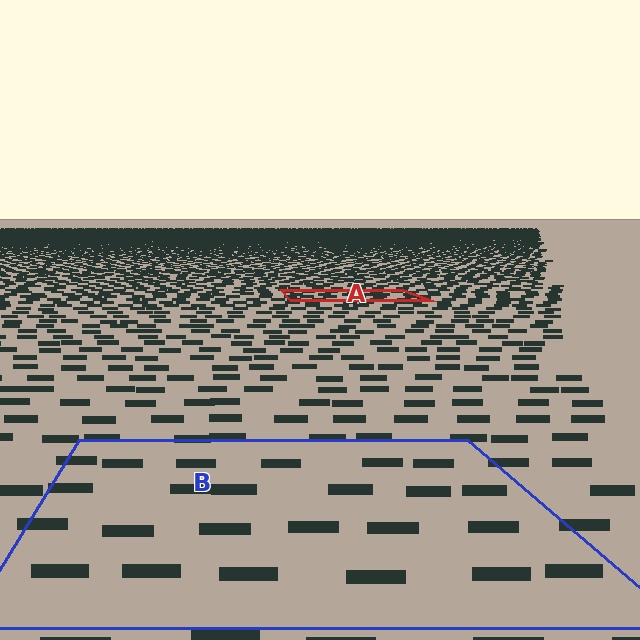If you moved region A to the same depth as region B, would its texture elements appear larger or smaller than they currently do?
They would appear larger. At a closer depth, the same texture elements are projected at a bigger on-screen size.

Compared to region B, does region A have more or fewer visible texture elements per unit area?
Region A has more texture elements per unit area — they are packed more densely because it is farther away.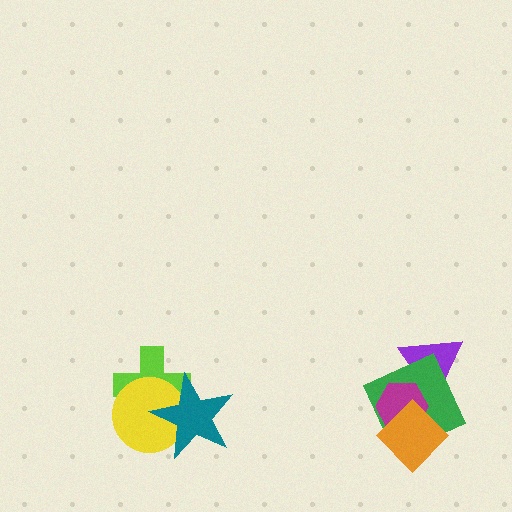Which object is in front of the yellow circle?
The teal star is in front of the yellow circle.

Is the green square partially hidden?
Yes, it is partially covered by another shape.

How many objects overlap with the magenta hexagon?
3 objects overlap with the magenta hexagon.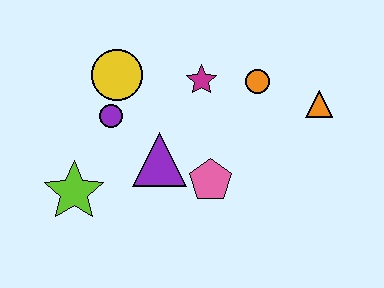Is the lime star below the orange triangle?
Yes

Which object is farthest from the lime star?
The orange triangle is farthest from the lime star.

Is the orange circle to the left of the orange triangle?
Yes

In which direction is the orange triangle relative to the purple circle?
The orange triangle is to the right of the purple circle.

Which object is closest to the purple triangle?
The pink pentagon is closest to the purple triangle.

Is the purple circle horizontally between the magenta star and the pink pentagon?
No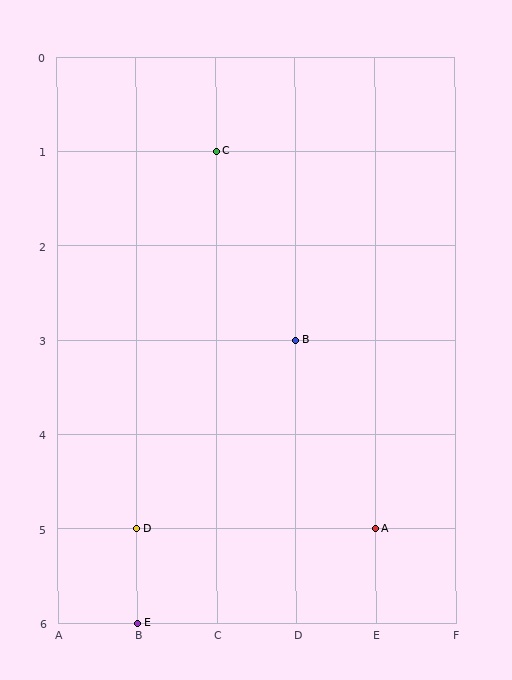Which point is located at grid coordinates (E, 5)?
Point A is at (E, 5).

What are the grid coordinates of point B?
Point B is at grid coordinates (D, 3).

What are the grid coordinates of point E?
Point E is at grid coordinates (B, 6).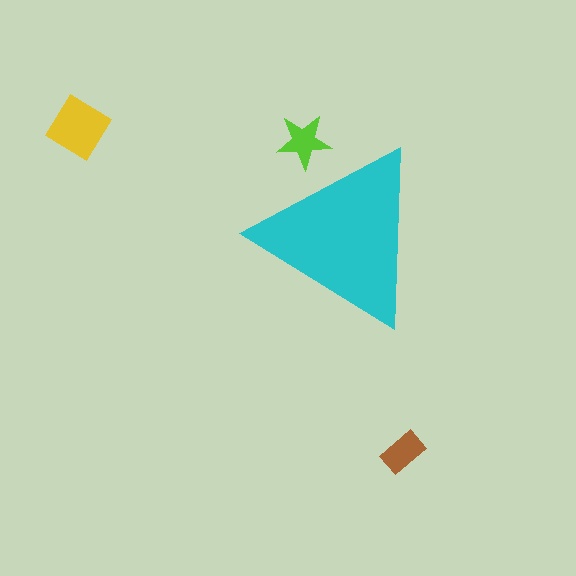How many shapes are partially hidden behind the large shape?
1 shape is partially hidden.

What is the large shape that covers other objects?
A cyan triangle.